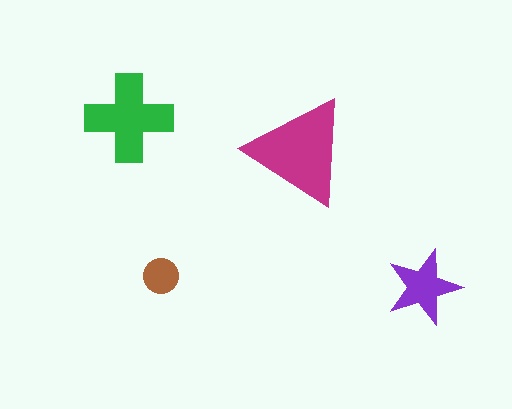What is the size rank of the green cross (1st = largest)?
2nd.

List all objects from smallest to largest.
The brown circle, the purple star, the green cross, the magenta triangle.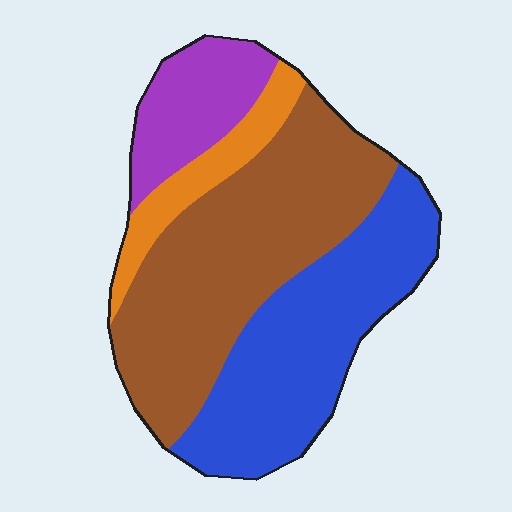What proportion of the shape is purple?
Purple takes up less than a quarter of the shape.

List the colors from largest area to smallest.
From largest to smallest: brown, blue, purple, orange.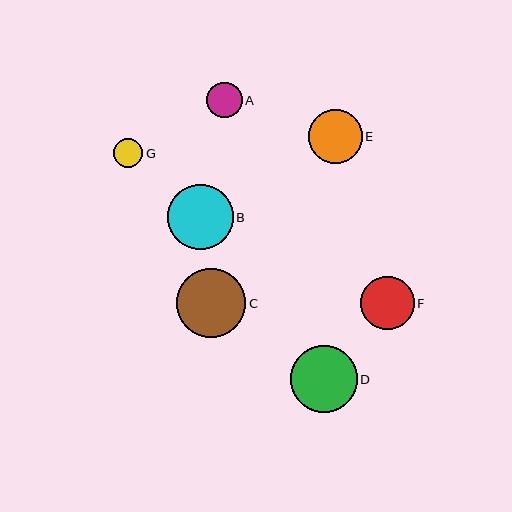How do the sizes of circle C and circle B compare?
Circle C and circle B are approximately the same size.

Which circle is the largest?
Circle C is the largest with a size of approximately 69 pixels.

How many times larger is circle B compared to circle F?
Circle B is approximately 1.2 times the size of circle F.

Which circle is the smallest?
Circle G is the smallest with a size of approximately 29 pixels.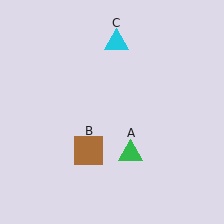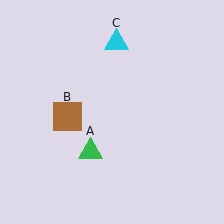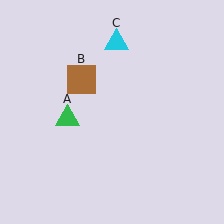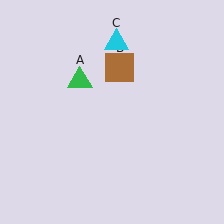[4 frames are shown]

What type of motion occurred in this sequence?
The green triangle (object A), brown square (object B) rotated clockwise around the center of the scene.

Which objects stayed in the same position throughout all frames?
Cyan triangle (object C) remained stationary.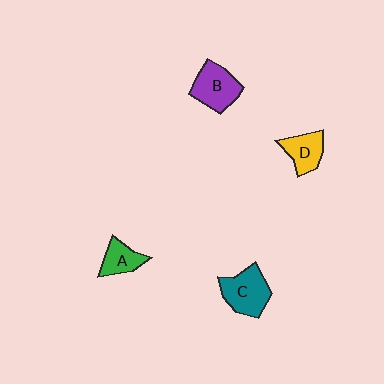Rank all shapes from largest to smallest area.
From largest to smallest: C (teal), B (purple), D (yellow), A (green).